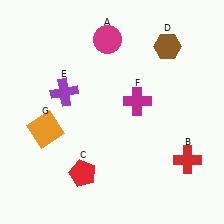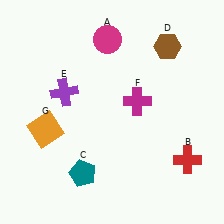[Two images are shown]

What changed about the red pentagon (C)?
In Image 1, C is red. In Image 2, it changed to teal.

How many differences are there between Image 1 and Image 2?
There is 1 difference between the two images.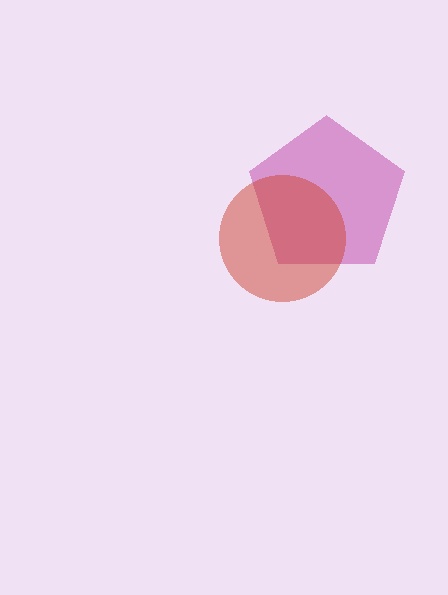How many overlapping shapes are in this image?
There are 2 overlapping shapes in the image.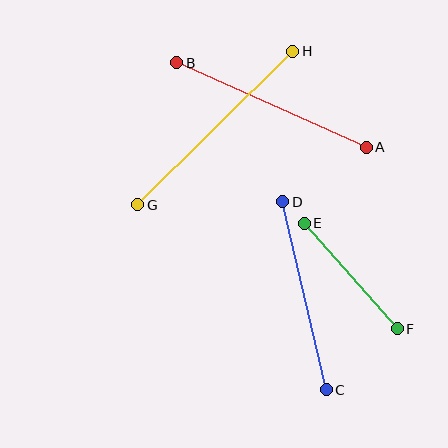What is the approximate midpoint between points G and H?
The midpoint is at approximately (215, 128) pixels.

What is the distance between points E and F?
The distance is approximately 141 pixels.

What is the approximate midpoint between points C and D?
The midpoint is at approximately (305, 296) pixels.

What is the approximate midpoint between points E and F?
The midpoint is at approximately (351, 276) pixels.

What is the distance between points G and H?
The distance is approximately 218 pixels.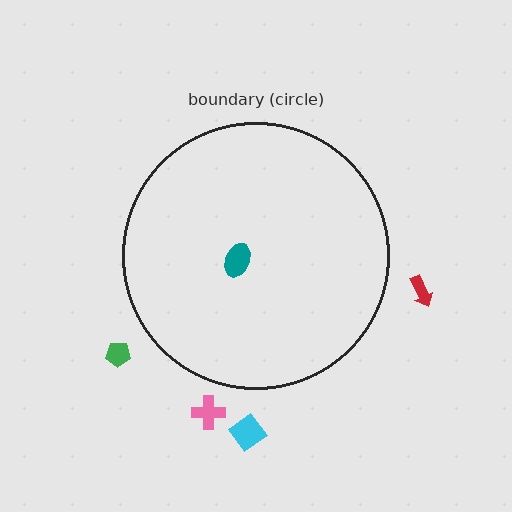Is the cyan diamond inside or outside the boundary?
Outside.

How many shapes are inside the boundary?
1 inside, 4 outside.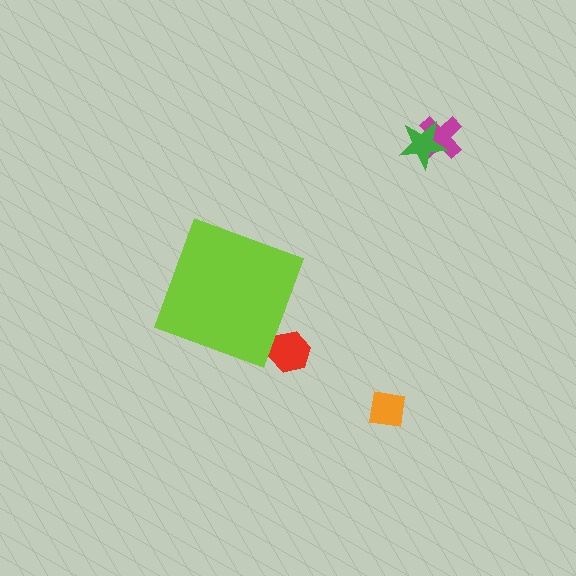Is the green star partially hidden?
No, the green star is fully visible.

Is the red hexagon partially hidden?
Yes, the red hexagon is partially hidden behind the lime diamond.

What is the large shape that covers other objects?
A lime diamond.